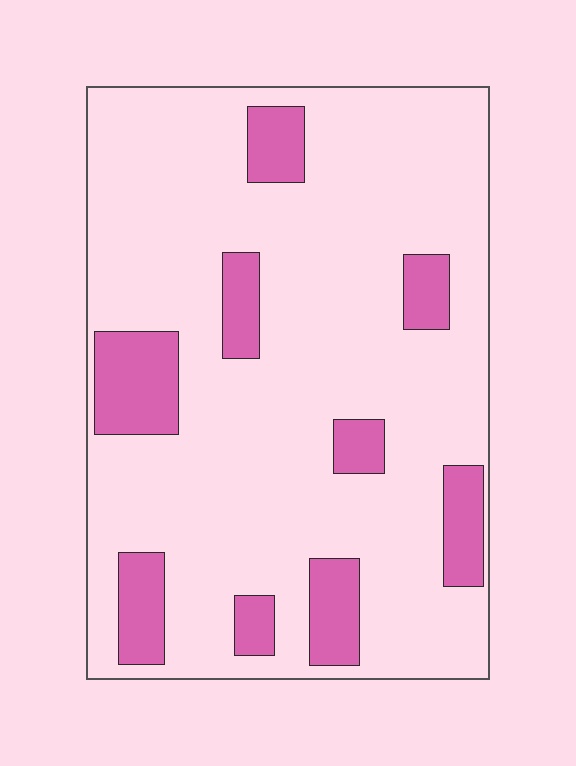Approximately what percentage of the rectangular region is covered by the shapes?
Approximately 20%.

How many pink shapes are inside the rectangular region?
9.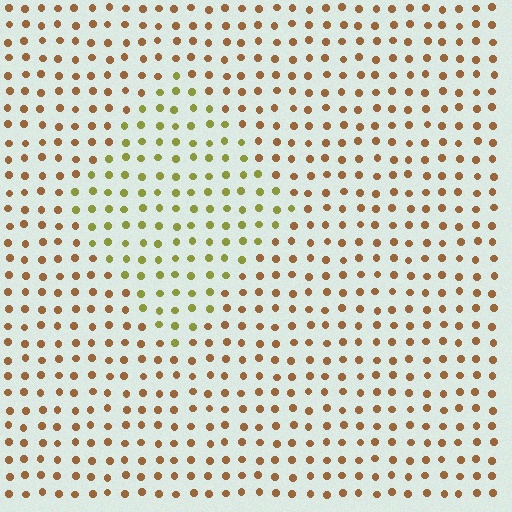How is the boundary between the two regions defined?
The boundary is defined purely by a slight shift in hue (about 43 degrees). Spacing, size, and orientation are identical on both sides.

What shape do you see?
I see a diamond.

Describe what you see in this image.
The image is filled with small brown elements in a uniform arrangement. A diamond-shaped region is visible where the elements are tinted to a slightly different hue, forming a subtle color boundary.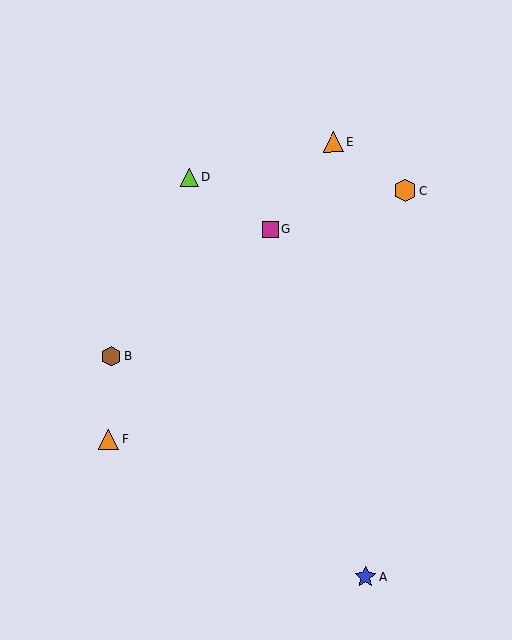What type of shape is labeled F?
Shape F is an orange triangle.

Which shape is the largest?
The orange hexagon (labeled C) is the largest.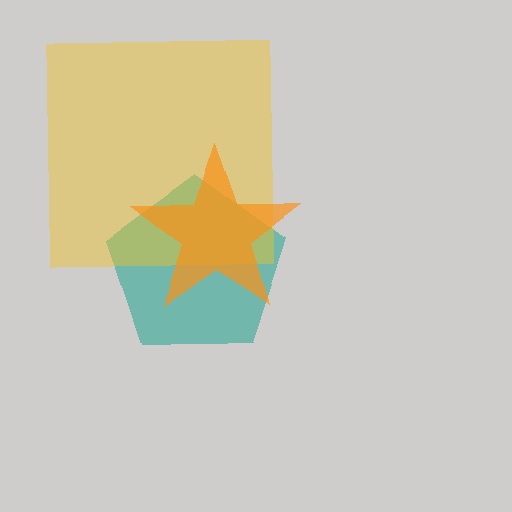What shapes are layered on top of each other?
The layered shapes are: a teal pentagon, a yellow square, an orange star.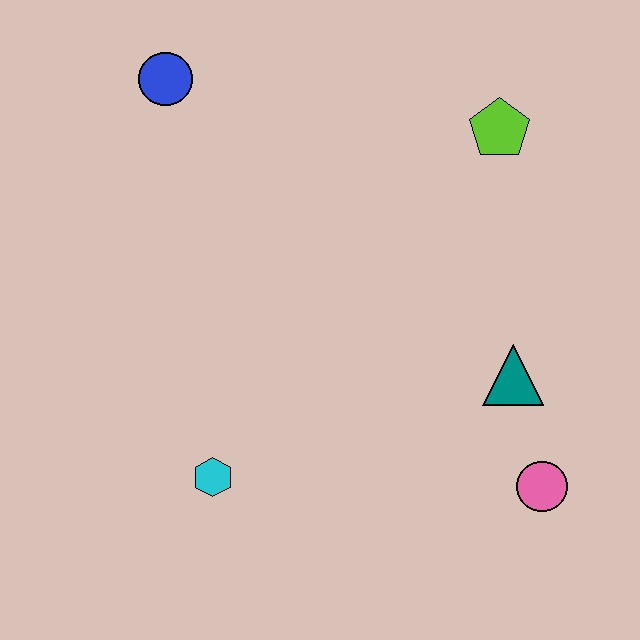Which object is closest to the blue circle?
The lime pentagon is closest to the blue circle.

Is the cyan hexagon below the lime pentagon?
Yes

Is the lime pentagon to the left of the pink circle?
Yes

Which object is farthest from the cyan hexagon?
The lime pentagon is farthest from the cyan hexagon.